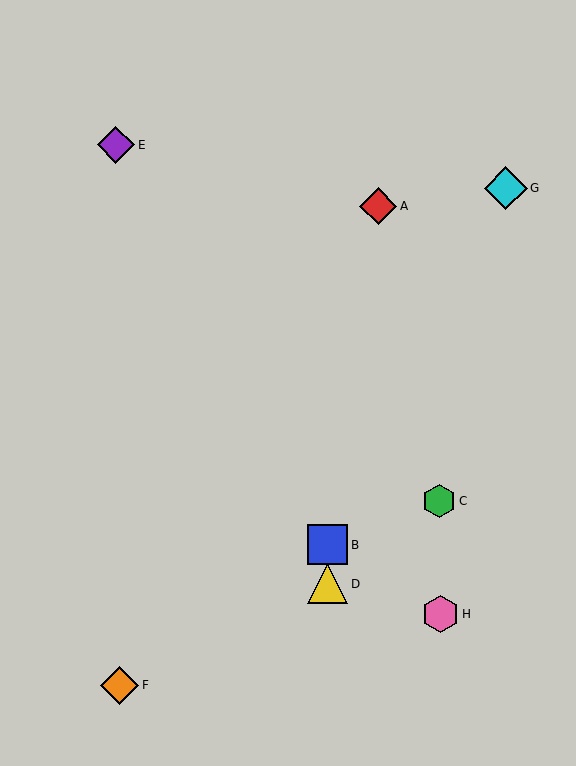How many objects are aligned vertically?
2 objects (B, D) are aligned vertically.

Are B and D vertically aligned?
Yes, both are at x≈328.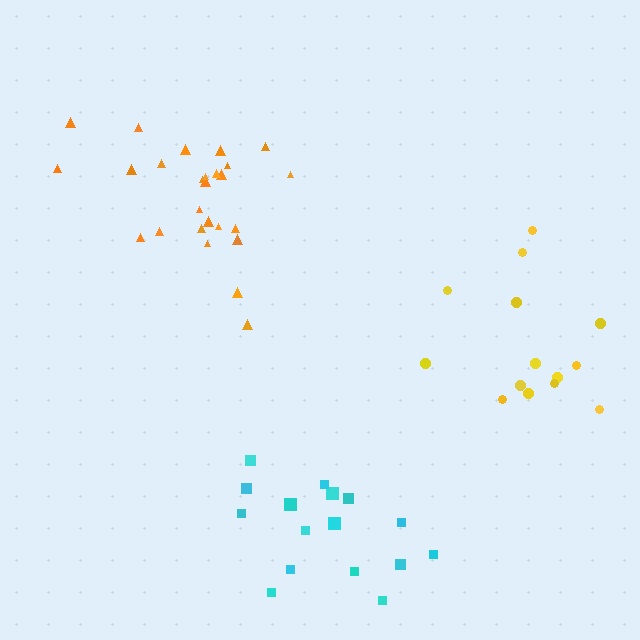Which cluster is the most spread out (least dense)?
Yellow.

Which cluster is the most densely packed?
Orange.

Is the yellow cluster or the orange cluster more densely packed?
Orange.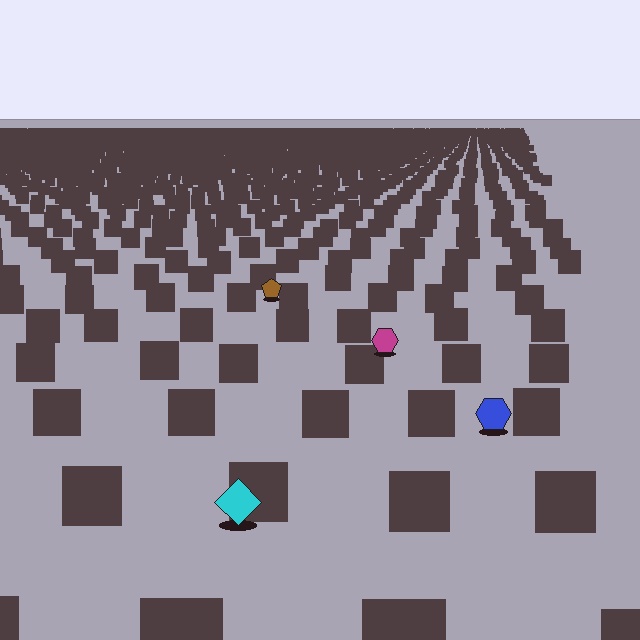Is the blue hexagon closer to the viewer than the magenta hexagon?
Yes. The blue hexagon is closer — you can tell from the texture gradient: the ground texture is coarser near it.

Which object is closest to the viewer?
The cyan diamond is closest. The texture marks near it are larger and more spread out.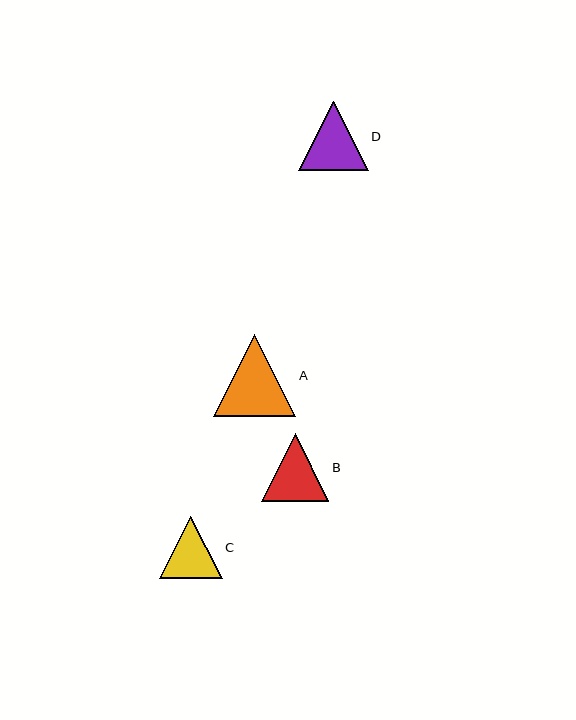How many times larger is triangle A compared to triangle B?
Triangle A is approximately 1.2 times the size of triangle B.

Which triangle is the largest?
Triangle A is the largest with a size of approximately 82 pixels.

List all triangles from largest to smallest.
From largest to smallest: A, D, B, C.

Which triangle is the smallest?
Triangle C is the smallest with a size of approximately 62 pixels.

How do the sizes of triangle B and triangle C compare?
Triangle B and triangle C are approximately the same size.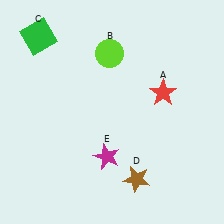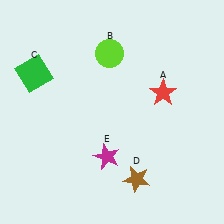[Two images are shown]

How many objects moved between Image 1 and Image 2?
1 object moved between the two images.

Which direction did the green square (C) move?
The green square (C) moved down.